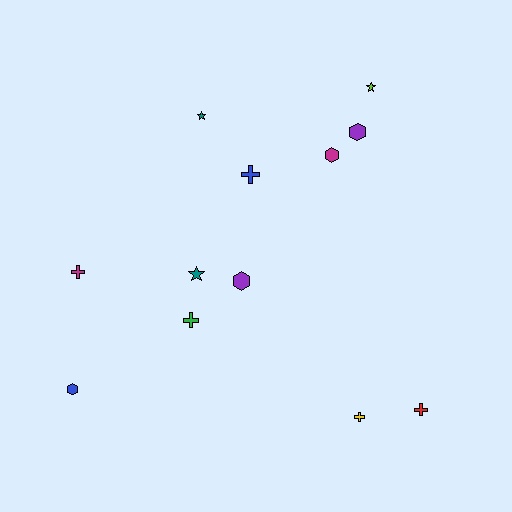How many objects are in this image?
There are 12 objects.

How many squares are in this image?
There are no squares.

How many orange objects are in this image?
There are no orange objects.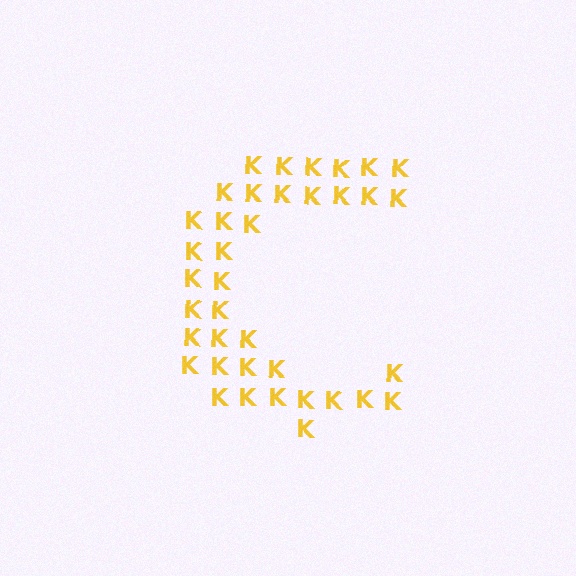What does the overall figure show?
The overall figure shows the letter C.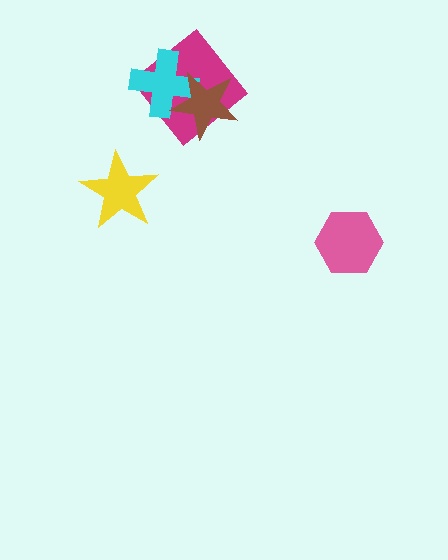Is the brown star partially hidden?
No, no other shape covers it.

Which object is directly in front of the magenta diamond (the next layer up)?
The cyan cross is directly in front of the magenta diamond.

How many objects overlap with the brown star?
2 objects overlap with the brown star.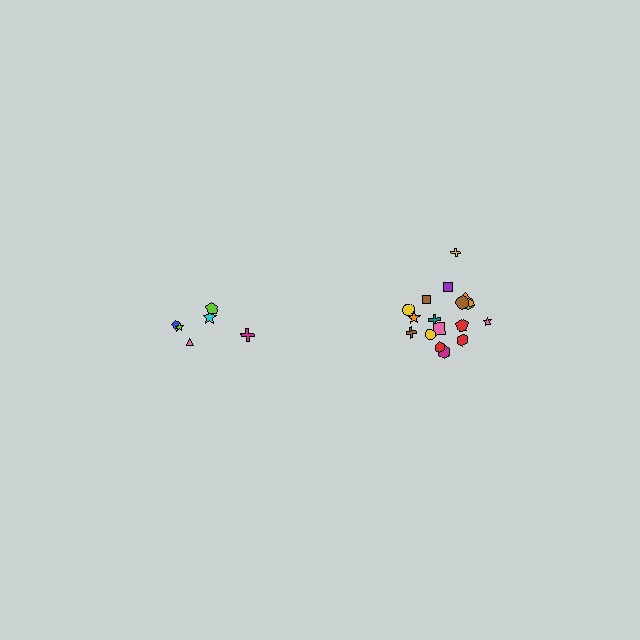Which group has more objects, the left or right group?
The right group.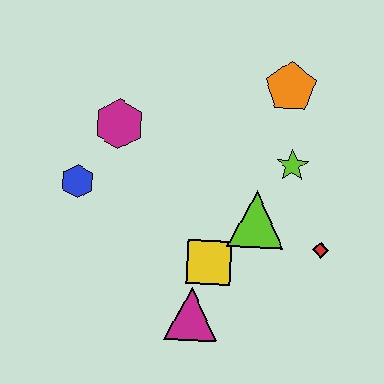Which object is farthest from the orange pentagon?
The magenta triangle is farthest from the orange pentagon.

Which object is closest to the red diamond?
The lime triangle is closest to the red diamond.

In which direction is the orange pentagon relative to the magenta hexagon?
The orange pentagon is to the right of the magenta hexagon.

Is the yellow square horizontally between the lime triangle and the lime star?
No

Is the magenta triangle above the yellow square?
No